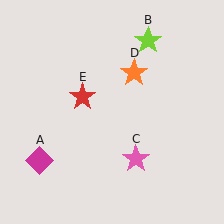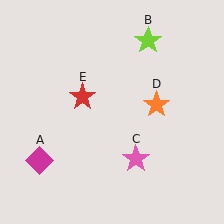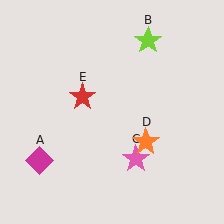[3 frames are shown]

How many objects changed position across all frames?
1 object changed position: orange star (object D).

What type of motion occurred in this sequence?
The orange star (object D) rotated clockwise around the center of the scene.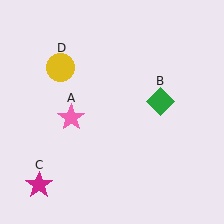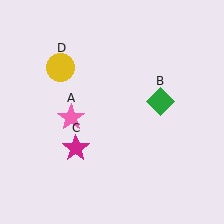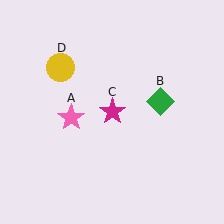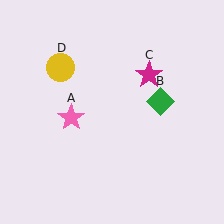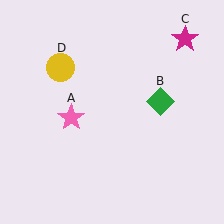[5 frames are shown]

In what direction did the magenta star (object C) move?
The magenta star (object C) moved up and to the right.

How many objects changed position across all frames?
1 object changed position: magenta star (object C).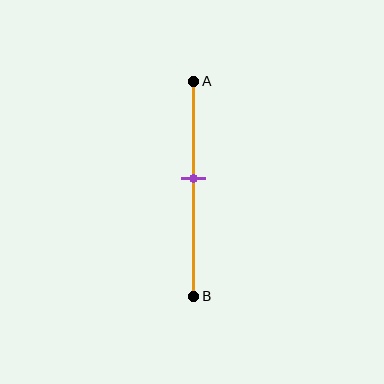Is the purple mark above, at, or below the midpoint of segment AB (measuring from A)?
The purple mark is above the midpoint of segment AB.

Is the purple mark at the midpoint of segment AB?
No, the mark is at about 45% from A, not at the 50% midpoint.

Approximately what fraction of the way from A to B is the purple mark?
The purple mark is approximately 45% of the way from A to B.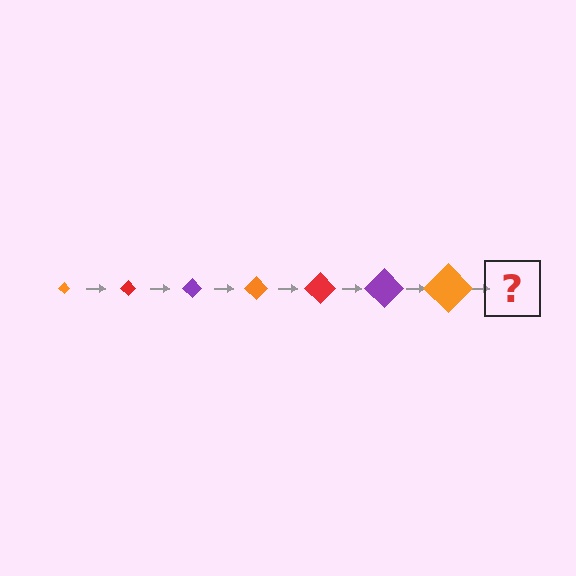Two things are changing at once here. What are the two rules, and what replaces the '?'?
The two rules are that the diamond grows larger each step and the color cycles through orange, red, and purple. The '?' should be a red diamond, larger than the previous one.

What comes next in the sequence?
The next element should be a red diamond, larger than the previous one.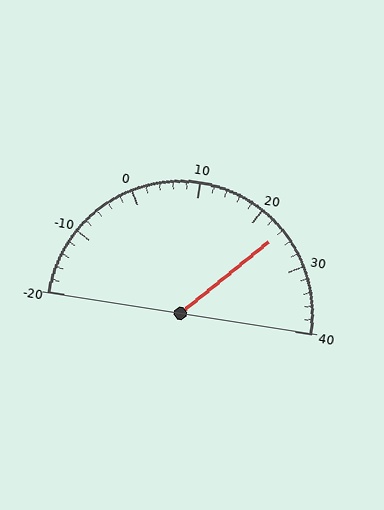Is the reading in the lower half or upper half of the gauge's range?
The reading is in the upper half of the range (-20 to 40).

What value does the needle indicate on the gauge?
The needle indicates approximately 24.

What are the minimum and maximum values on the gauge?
The gauge ranges from -20 to 40.